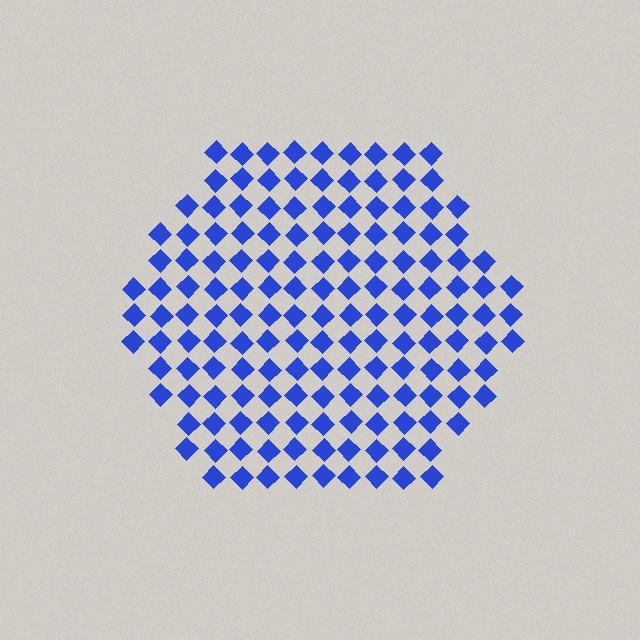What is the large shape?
The large shape is a hexagon.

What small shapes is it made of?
It is made of small diamonds.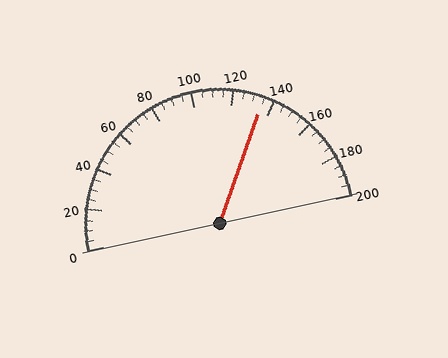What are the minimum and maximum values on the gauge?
The gauge ranges from 0 to 200.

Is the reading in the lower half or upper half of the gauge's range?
The reading is in the upper half of the range (0 to 200).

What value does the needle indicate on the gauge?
The needle indicates approximately 135.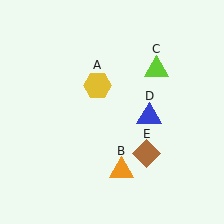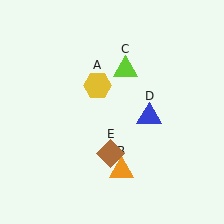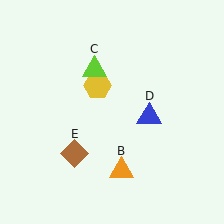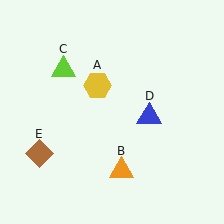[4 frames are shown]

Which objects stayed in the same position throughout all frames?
Yellow hexagon (object A) and orange triangle (object B) and blue triangle (object D) remained stationary.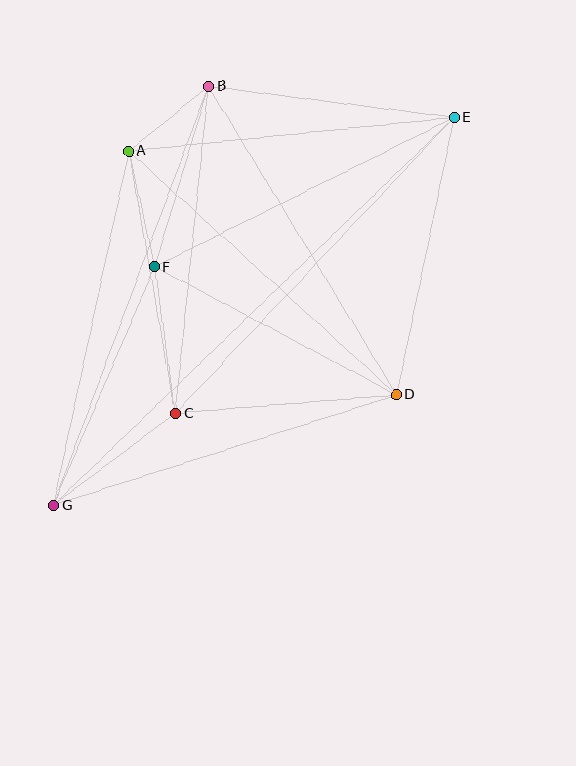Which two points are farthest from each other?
Points E and G are farthest from each other.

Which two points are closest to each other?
Points A and B are closest to each other.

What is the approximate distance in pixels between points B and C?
The distance between B and C is approximately 329 pixels.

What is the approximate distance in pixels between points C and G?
The distance between C and G is approximately 153 pixels.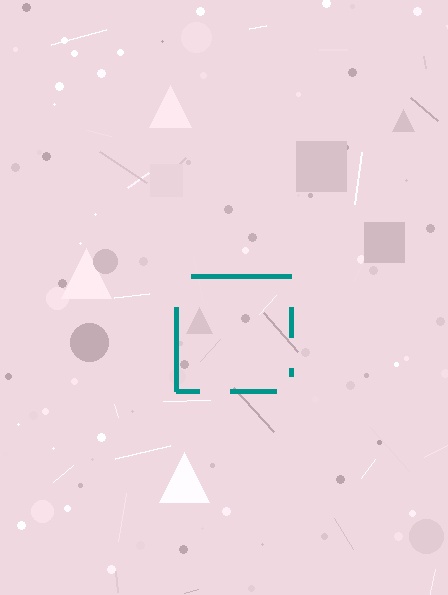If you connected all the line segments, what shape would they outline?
They would outline a square.